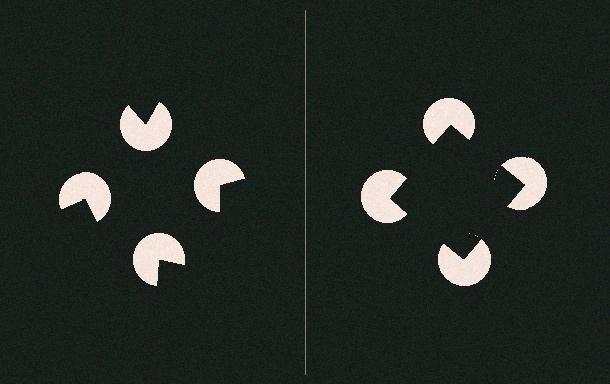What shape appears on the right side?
An illusory square.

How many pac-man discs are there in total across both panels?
8 — 4 on each side.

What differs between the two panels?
The pac-man discs are positioned identically on both sides; only the wedge orientations differ. On the right they align to a square; on the left they are misaligned.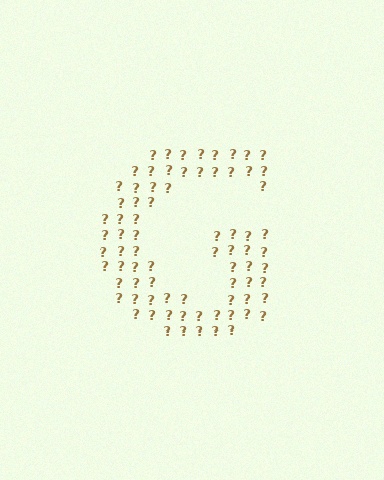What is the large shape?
The large shape is the letter G.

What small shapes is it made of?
It is made of small question marks.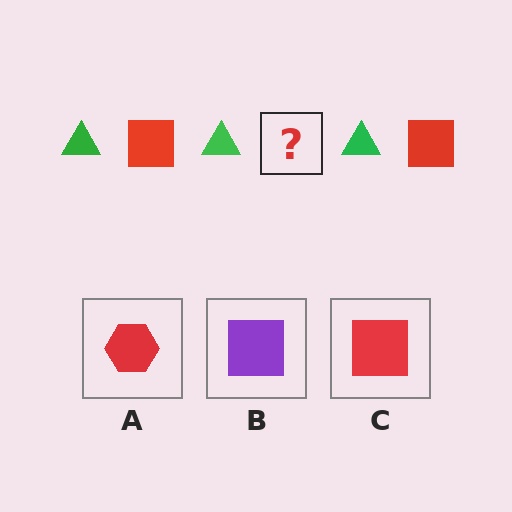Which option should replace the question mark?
Option C.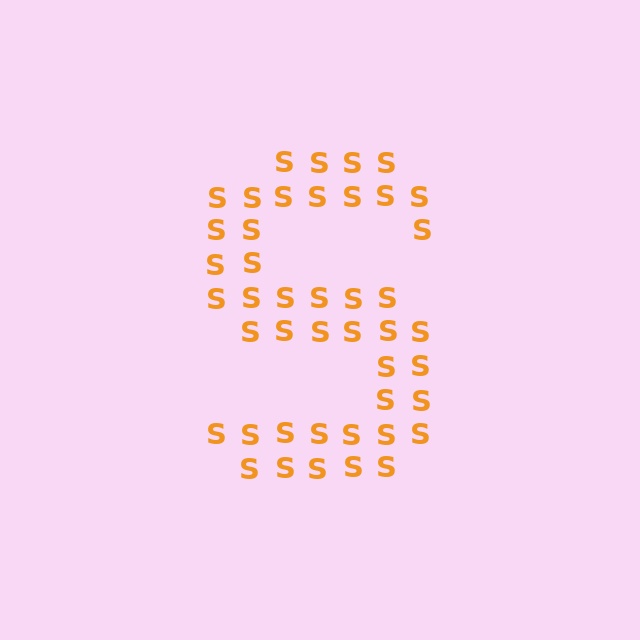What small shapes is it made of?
It is made of small letter S's.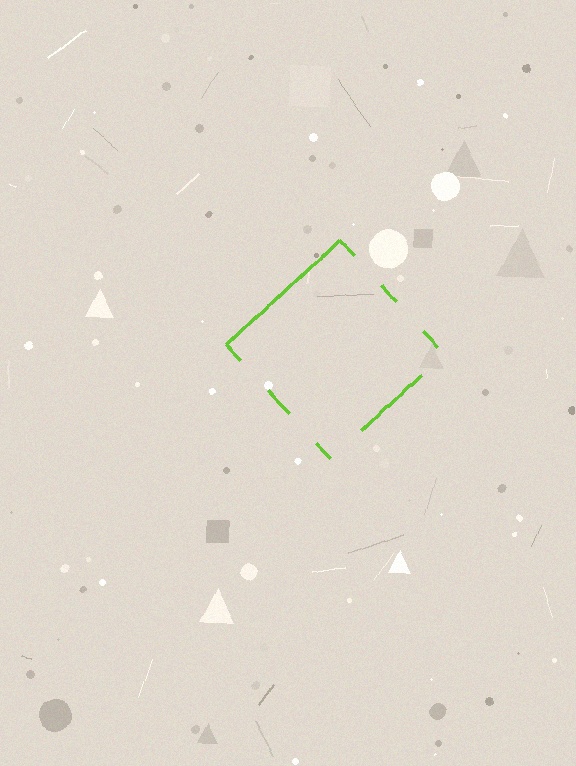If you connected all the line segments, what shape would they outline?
They would outline a diamond.